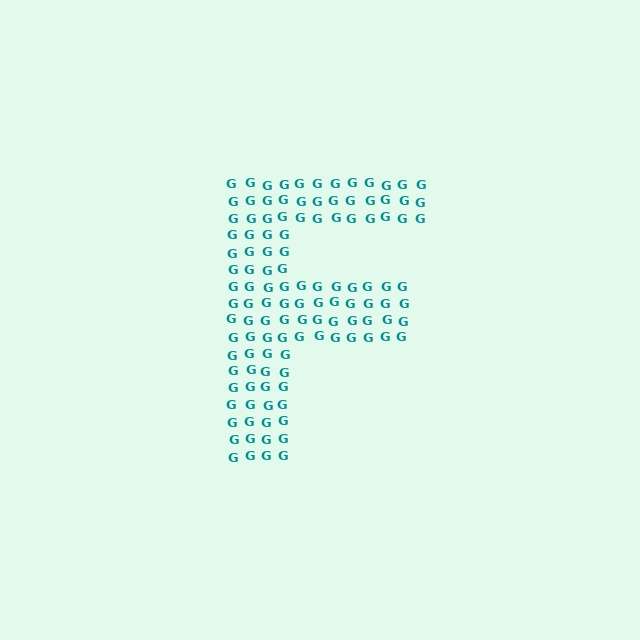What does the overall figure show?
The overall figure shows the letter F.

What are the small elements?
The small elements are letter G's.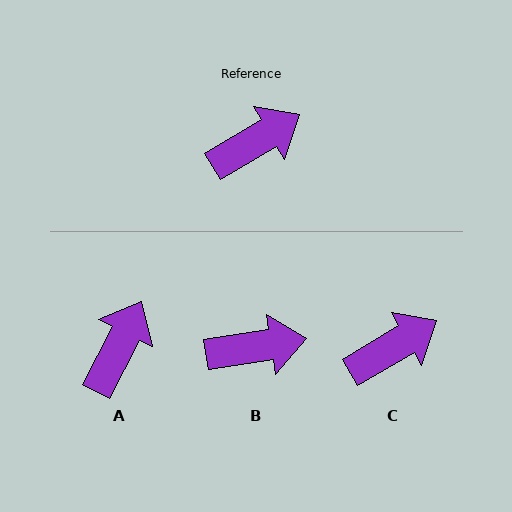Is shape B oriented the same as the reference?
No, it is off by about 22 degrees.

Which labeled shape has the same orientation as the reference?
C.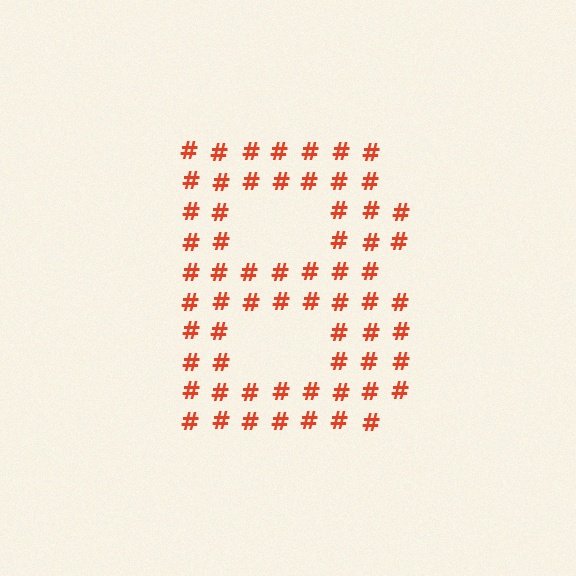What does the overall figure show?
The overall figure shows the letter B.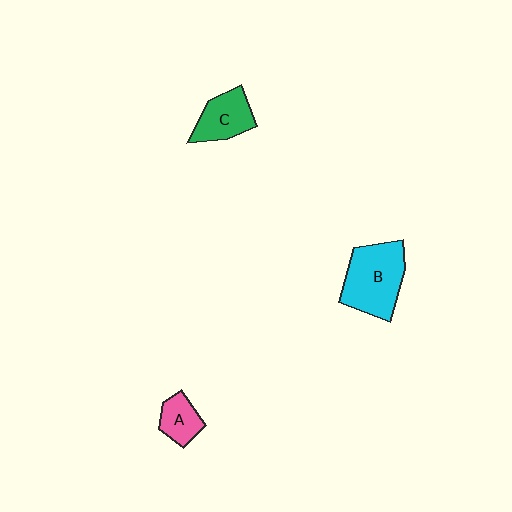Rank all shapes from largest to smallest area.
From largest to smallest: B (cyan), C (green), A (pink).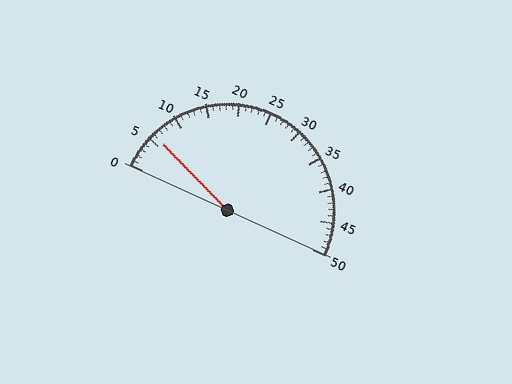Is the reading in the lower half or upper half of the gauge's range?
The reading is in the lower half of the range (0 to 50).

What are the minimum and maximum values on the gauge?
The gauge ranges from 0 to 50.